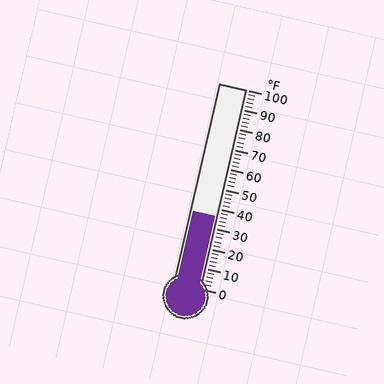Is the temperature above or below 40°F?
The temperature is below 40°F.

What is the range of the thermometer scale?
The thermometer scale ranges from 0°F to 100°F.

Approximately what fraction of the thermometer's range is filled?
The thermometer is filled to approximately 35% of its range.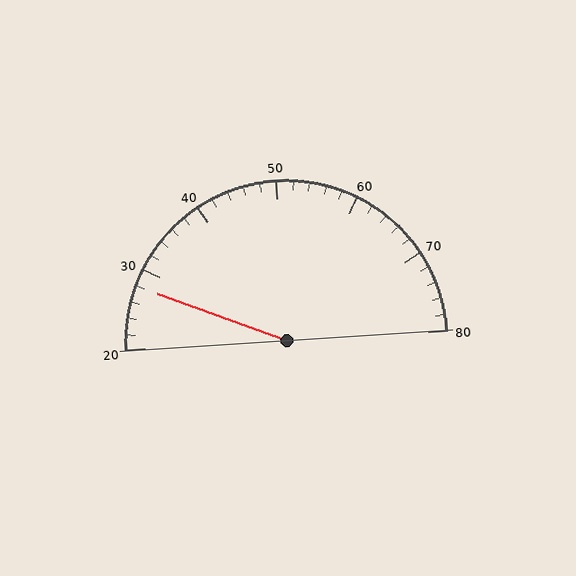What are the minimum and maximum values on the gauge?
The gauge ranges from 20 to 80.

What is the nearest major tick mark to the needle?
The nearest major tick mark is 30.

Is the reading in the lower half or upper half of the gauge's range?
The reading is in the lower half of the range (20 to 80).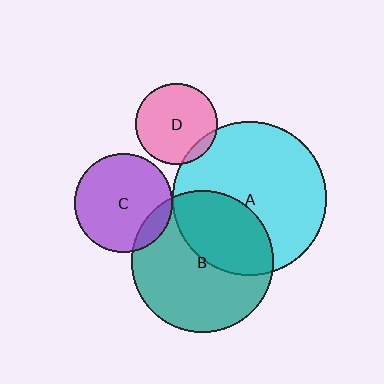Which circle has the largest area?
Circle A (cyan).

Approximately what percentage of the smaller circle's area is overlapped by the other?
Approximately 40%.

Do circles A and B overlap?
Yes.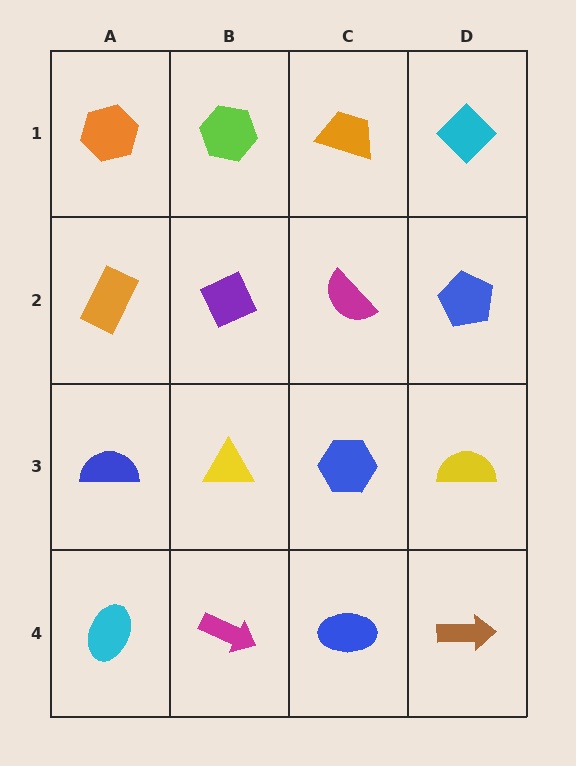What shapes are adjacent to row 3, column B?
A purple diamond (row 2, column B), a magenta arrow (row 4, column B), a blue semicircle (row 3, column A), a blue hexagon (row 3, column C).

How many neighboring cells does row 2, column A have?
3.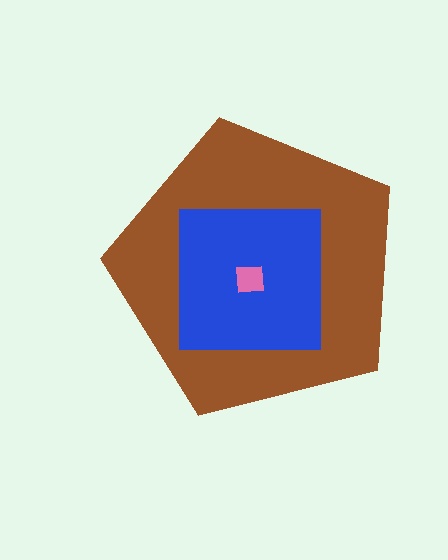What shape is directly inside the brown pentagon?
The blue square.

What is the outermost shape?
The brown pentagon.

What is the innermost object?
The pink square.